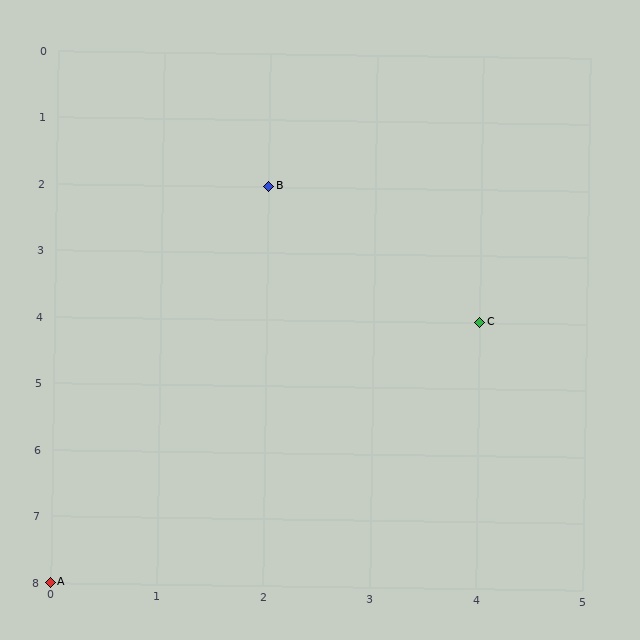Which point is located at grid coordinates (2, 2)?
Point B is at (2, 2).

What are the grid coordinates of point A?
Point A is at grid coordinates (0, 8).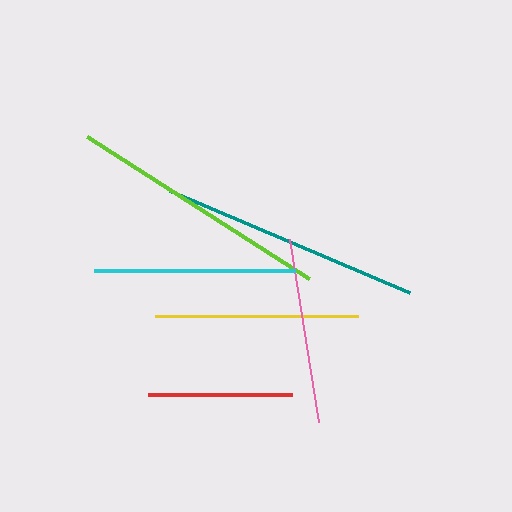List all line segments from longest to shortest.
From longest to shortest: lime, teal, yellow, cyan, pink, red.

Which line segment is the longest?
The lime line is the longest at approximately 264 pixels.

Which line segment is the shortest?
The red line is the shortest at approximately 144 pixels.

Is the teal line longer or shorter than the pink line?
The teal line is longer than the pink line.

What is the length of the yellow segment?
The yellow segment is approximately 203 pixels long.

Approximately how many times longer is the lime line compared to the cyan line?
The lime line is approximately 1.3 times the length of the cyan line.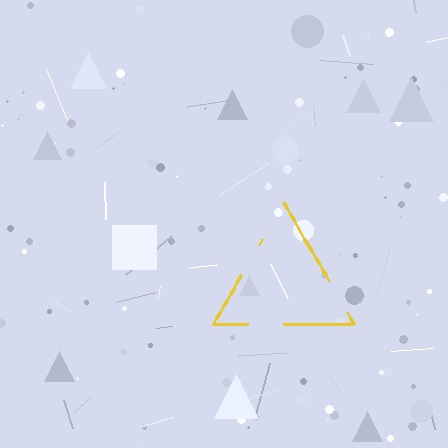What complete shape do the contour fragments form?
The contour fragments form a triangle.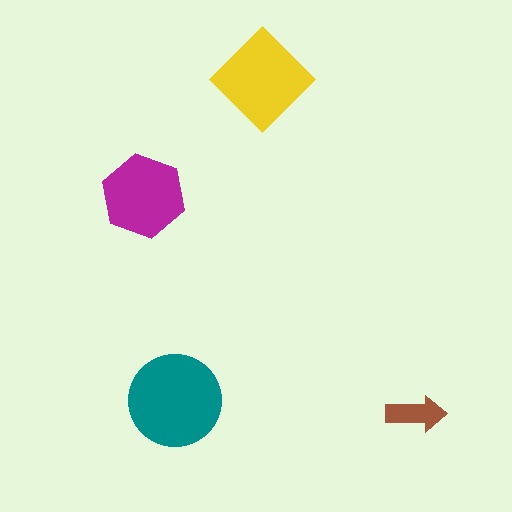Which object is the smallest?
The brown arrow.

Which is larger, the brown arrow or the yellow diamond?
The yellow diamond.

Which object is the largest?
The teal circle.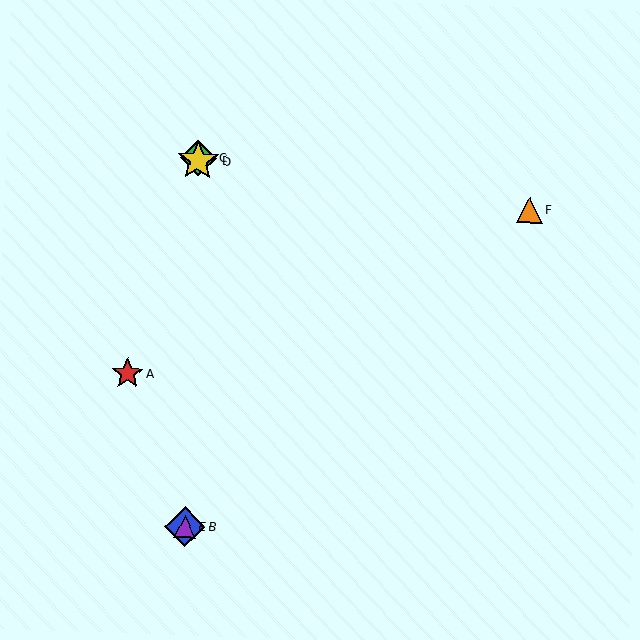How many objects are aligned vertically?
4 objects (B, C, D, E) are aligned vertically.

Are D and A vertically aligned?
No, D is at x≈198 and A is at x≈127.